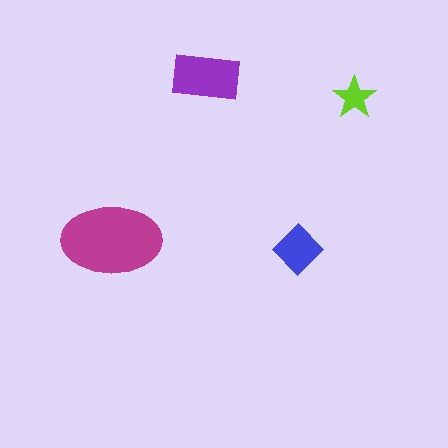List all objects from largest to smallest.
The magenta ellipse, the purple rectangle, the blue diamond, the lime star.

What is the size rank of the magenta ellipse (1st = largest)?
1st.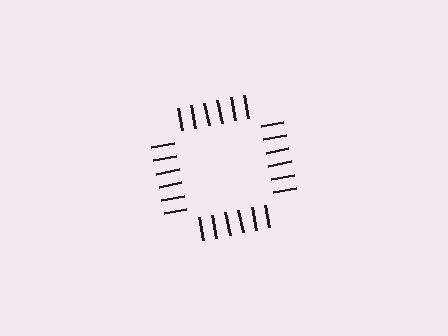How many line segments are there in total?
24 — 6 along each of the 4 edges.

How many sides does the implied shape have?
4 sides — the line-ends trace a square.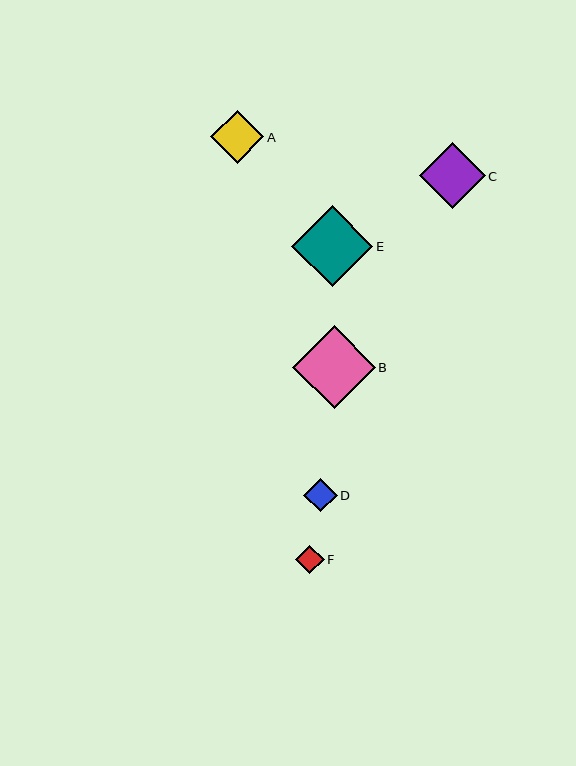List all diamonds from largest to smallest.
From largest to smallest: B, E, C, A, D, F.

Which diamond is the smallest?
Diamond F is the smallest with a size of approximately 28 pixels.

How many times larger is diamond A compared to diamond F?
Diamond A is approximately 1.9 times the size of diamond F.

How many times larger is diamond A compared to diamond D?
Diamond A is approximately 1.6 times the size of diamond D.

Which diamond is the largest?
Diamond B is the largest with a size of approximately 83 pixels.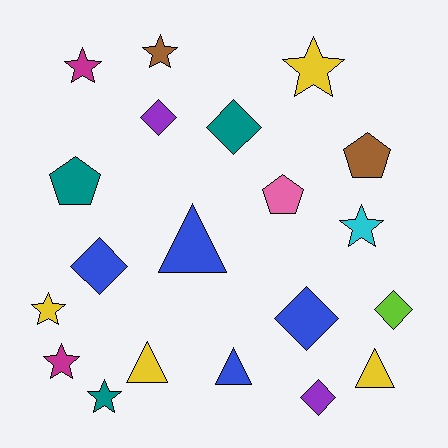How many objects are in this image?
There are 20 objects.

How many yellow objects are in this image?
There are 4 yellow objects.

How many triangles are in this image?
There are 4 triangles.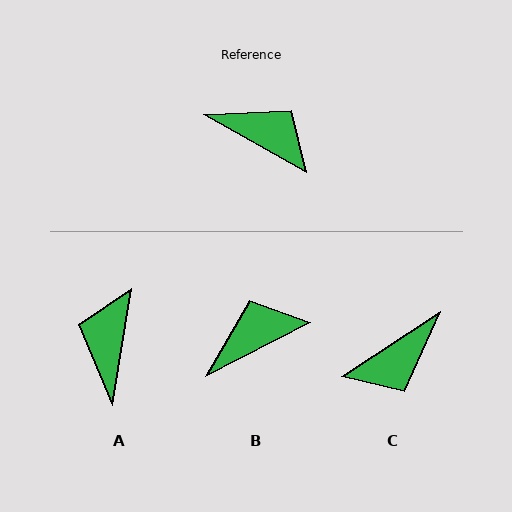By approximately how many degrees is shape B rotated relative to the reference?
Approximately 57 degrees counter-clockwise.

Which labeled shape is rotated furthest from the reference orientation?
C, about 117 degrees away.